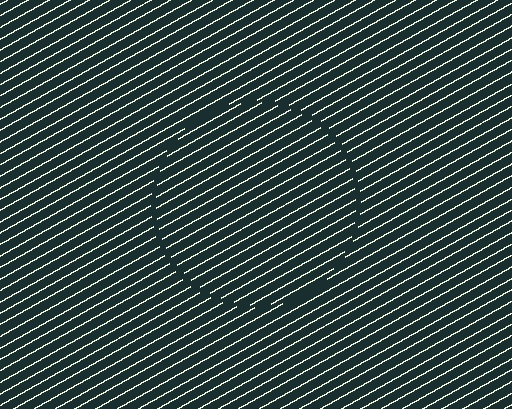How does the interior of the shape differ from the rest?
The interior of the shape contains the same grating, shifted by half a period — the contour is defined by the phase discontinuity where line-ends from the inner and outer gratings abut.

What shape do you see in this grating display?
An illusory circle. The interior of the shape contains the same grating, shifted by half a period — the contour is defined by the phase discontinuity where line-ends from the inner and outer gratings abut.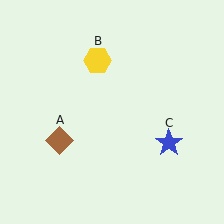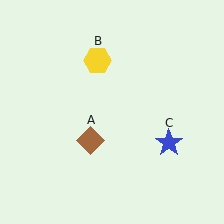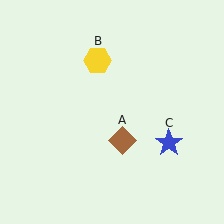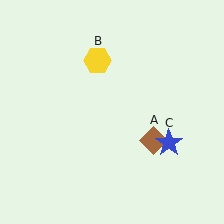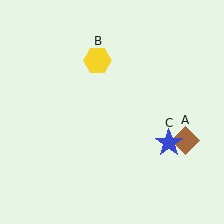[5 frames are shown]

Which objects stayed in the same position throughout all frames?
Yellow hexagon (object B) and blue star (object C) remained stationary.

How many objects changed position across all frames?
1 object changed position: brown diamond (object A).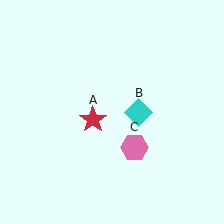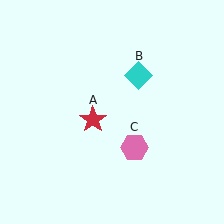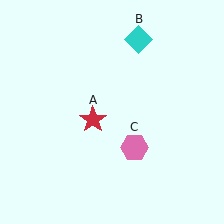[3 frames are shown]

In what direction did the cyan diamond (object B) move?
The cyan diamond (object B) moved up.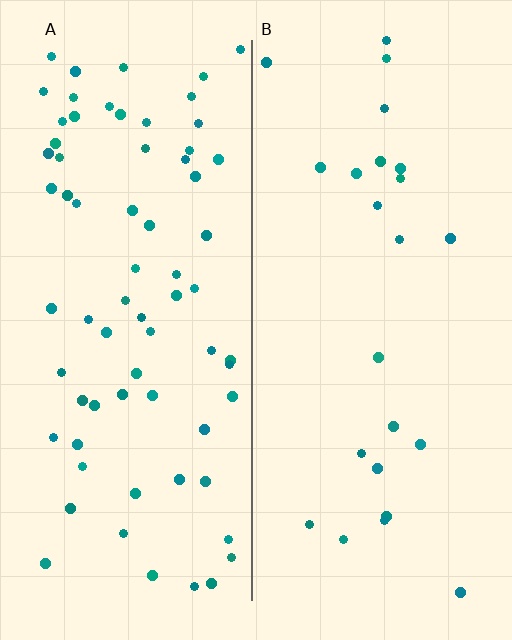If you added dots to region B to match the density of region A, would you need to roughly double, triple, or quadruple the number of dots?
Approximately triple.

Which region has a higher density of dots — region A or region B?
A (the left).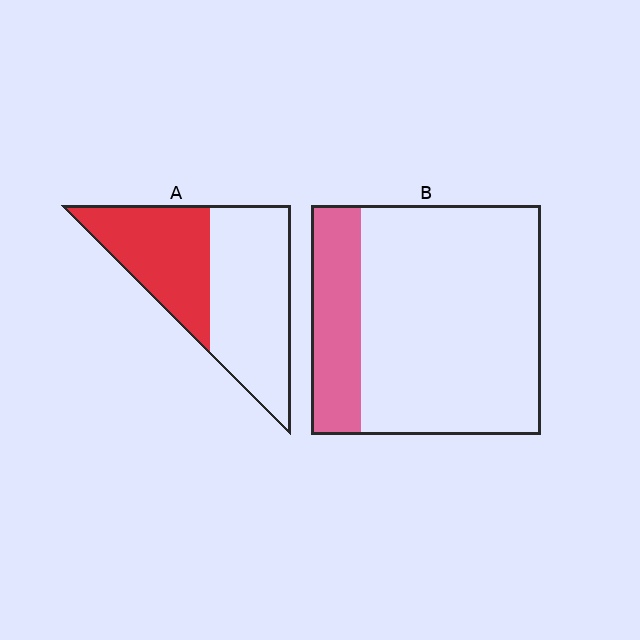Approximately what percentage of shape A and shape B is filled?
A is approximately 40% and B is approximately 20%.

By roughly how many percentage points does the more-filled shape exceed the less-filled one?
By roughly 20 percentage points (A over B).